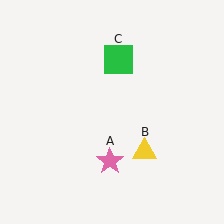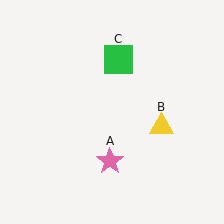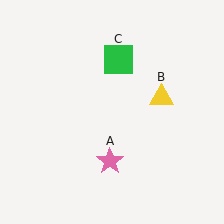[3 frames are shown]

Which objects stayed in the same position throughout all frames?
Pink star (object A) and green square (object C) remained stationary.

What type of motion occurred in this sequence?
The yellow triangle (object B) rotated counterclockwise around the center of the scene.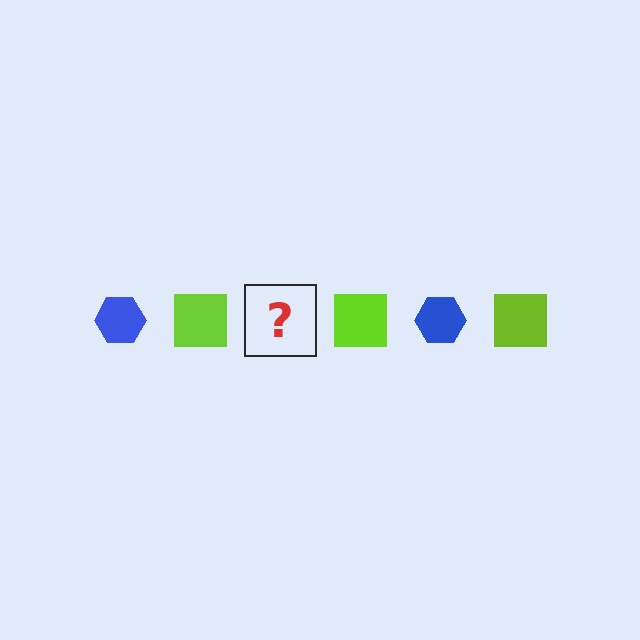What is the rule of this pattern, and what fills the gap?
The rule is that the pattern alternates between blue hexagon and lime square. The gap should be filled with a blue hexagon.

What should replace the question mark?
The question mark should be replaced with a blue hexagon.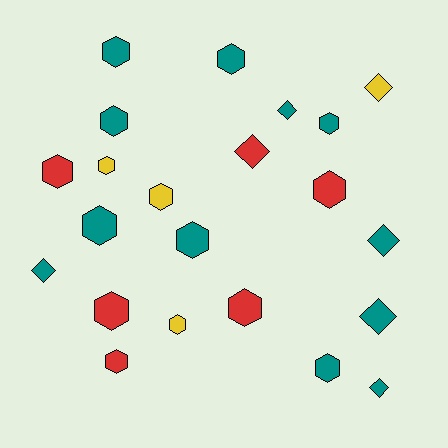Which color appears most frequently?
Teal, with 12 objects.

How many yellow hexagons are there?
There are 3 yellow hexagons.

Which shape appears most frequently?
Hexagon, with 15 objects.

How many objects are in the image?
There are 22 objects.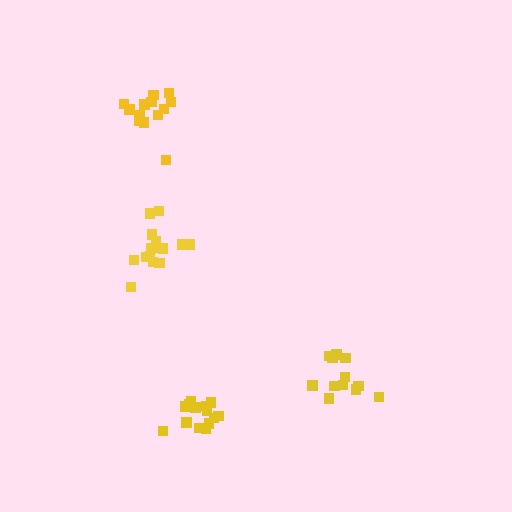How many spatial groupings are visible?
There are 4 spatial groupings.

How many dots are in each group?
Group 1: 15 dots, Group 2: 12 dots, Group 3: 13 dots, Group 4: 15 dots (55 total).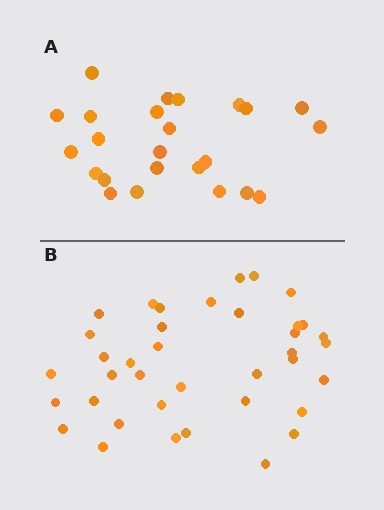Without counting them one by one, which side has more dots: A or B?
Region B (the bottom region) has more dots.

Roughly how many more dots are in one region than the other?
Region B has approximately 15 more dots than region A.